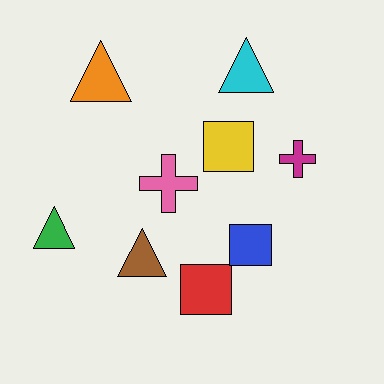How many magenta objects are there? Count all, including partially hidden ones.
There is 1 magenta object.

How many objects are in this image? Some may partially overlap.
There are 9 objects.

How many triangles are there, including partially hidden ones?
There are 4 triangles.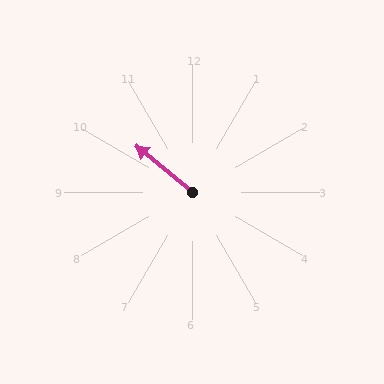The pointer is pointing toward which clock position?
Roughly 10 o'clock.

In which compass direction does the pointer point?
Northwest.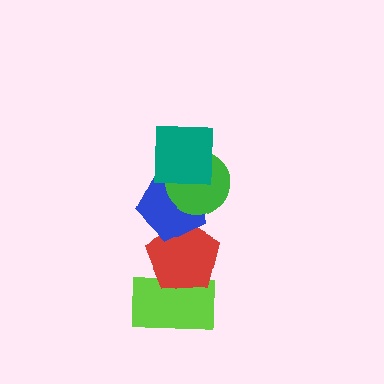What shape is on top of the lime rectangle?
The red pentagon is on top of the lime rectangle.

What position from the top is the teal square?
The teal square is 1st from the top.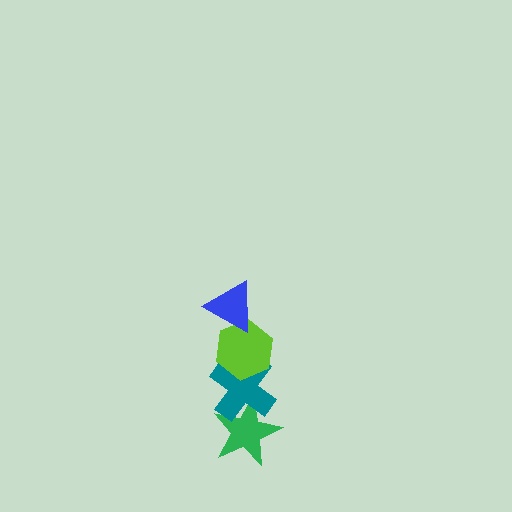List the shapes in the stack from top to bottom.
From top to bottom: the blue triangle, the lime hexagon, the teal cross, the green star.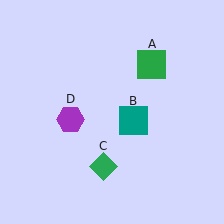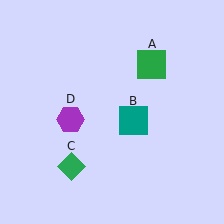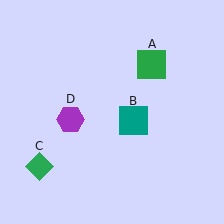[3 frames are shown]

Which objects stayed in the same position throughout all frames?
Green square (object A) and teal square (object B) and purple hexagon (object D) remained stationary.